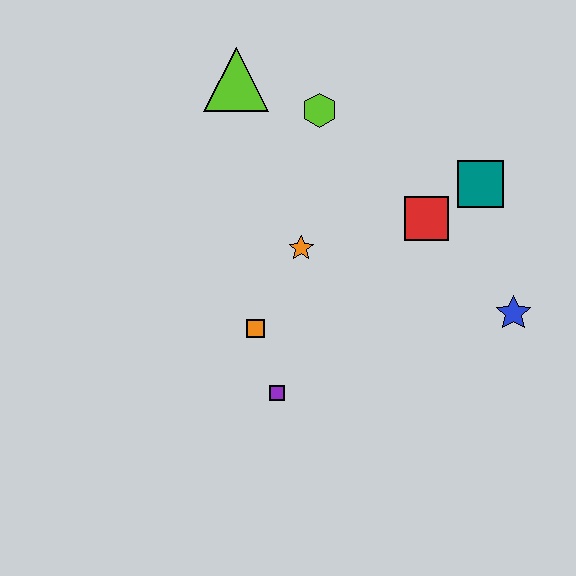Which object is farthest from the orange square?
The teal square is farthest from the orange square.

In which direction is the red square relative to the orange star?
The red square is to the right of the orange star.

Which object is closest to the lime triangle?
The lime hexagon is closest to the lime triangle.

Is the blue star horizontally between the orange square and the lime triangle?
No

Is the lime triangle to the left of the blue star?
Yes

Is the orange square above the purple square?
Yes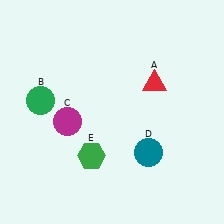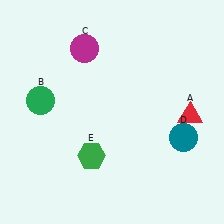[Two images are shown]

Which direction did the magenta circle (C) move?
The magenta circle (C) moved up.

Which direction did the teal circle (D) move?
The teal circle (D) moved right.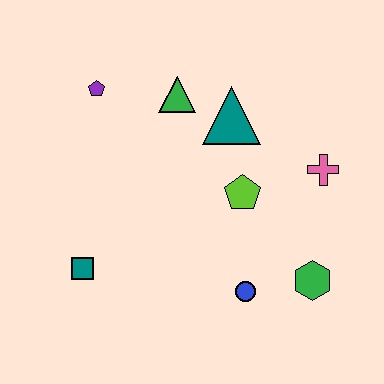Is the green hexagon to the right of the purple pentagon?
Yes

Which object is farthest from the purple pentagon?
The green hexagon is farthest from the purple pentagon.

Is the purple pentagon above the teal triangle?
Yes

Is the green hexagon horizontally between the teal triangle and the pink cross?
Yes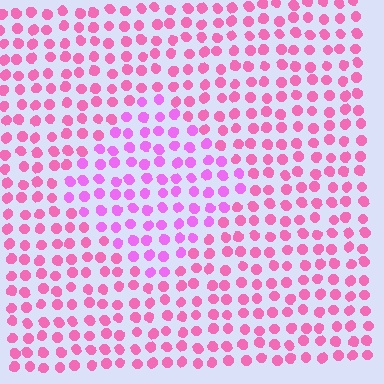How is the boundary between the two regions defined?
The boundary is defined purely by a slight shift in hue (about 29 degrees). Spacing, size, and orientation are identical on both sides.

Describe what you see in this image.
The image is filled with small pink elements in a uniform arrangement. A diamond-shaped region is visible where the elements are tinted to a slightly different hue, forming a subtle color boundary.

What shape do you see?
I see a diamond.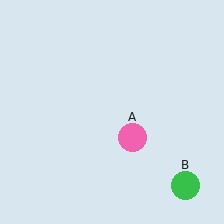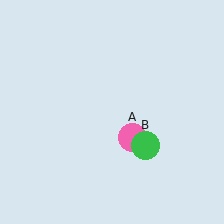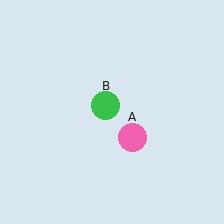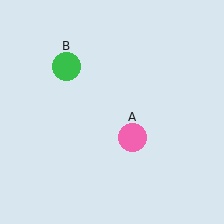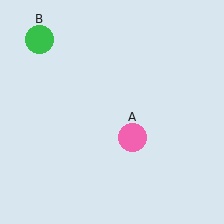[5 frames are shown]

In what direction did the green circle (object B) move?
The green circle (object B) moved up and to the left.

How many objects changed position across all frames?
1 object changed position: green circle (object B).